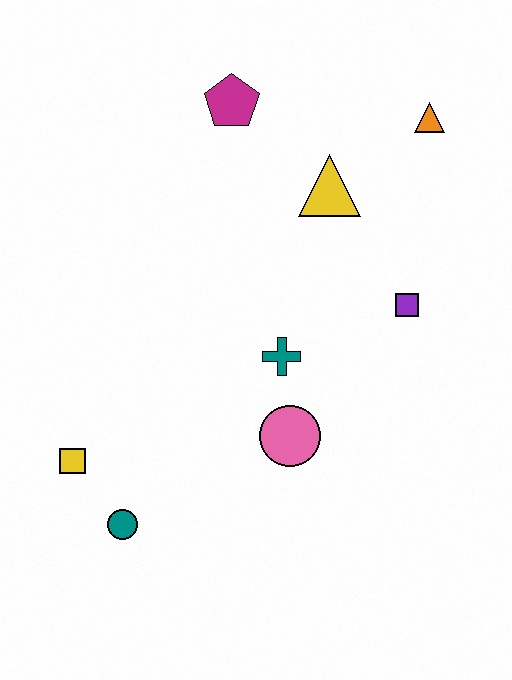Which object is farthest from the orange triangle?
The teal circle is farthest from the orange triangle.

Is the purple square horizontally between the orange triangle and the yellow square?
Yes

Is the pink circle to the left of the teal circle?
No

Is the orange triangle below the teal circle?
No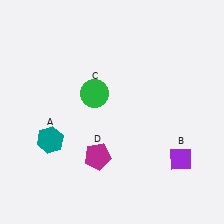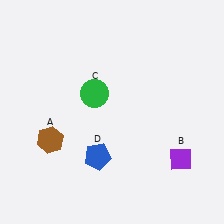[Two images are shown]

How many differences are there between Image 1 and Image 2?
There are 2 differences between the two images.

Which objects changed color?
A changed from teal to brown. D changed from magenta to blue.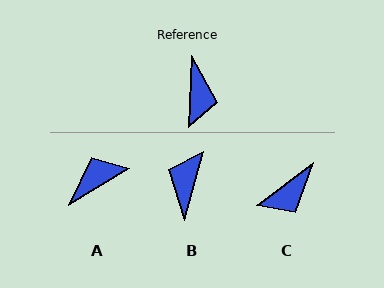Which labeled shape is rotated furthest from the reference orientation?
B, about 168 degrees away.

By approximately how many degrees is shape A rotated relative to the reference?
Approximately 125 degrees counter-clockwise.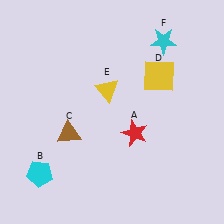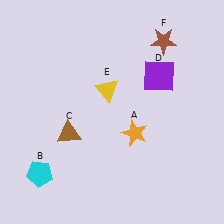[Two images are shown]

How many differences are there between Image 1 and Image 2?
There are 3 differences between the two images.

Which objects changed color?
A changed from red to orange. D changed from yellow to purple. F changed from cyan to brown.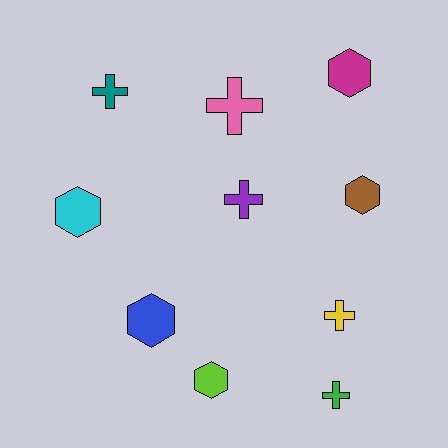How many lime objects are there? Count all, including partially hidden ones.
There is 1 lime object.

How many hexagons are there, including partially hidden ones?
There are 5 hexagons.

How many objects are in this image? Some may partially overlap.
There are 10 objects.